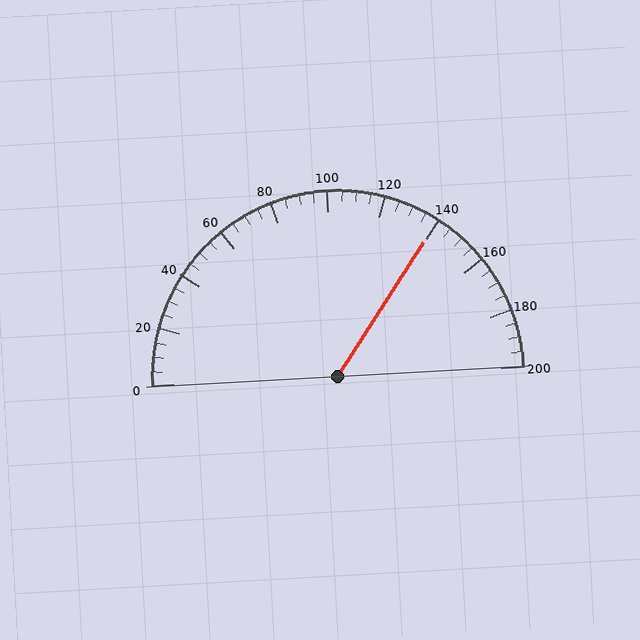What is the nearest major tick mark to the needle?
The nearest major tick mark is 140.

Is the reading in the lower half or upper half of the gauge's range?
The reading is in the upper half of the range (0 to 200).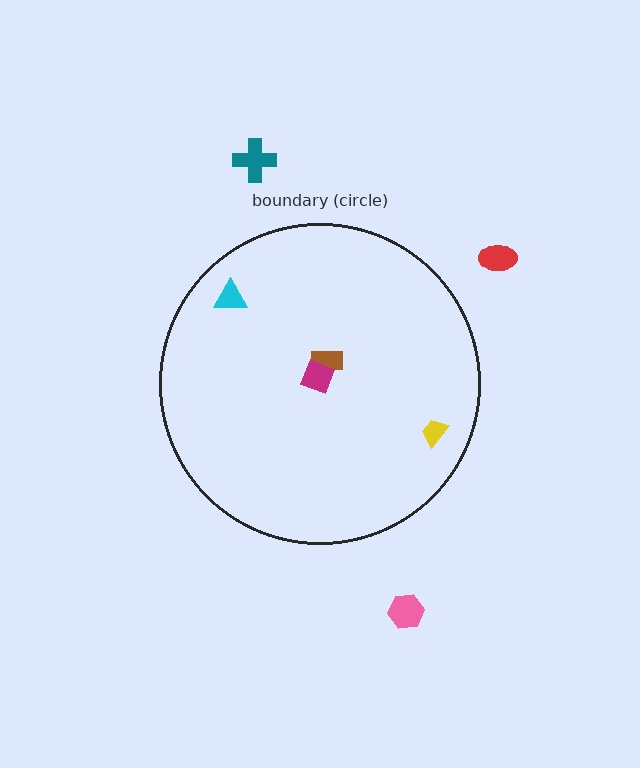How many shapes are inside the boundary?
4 inside, 3 outside.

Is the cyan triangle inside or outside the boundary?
Inside.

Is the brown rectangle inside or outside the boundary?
Inside.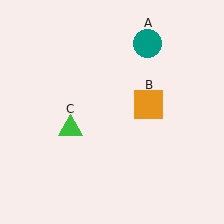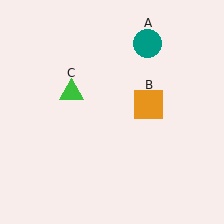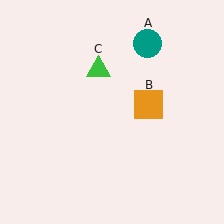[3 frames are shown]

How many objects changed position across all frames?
1 object changed position: green triangle (object C).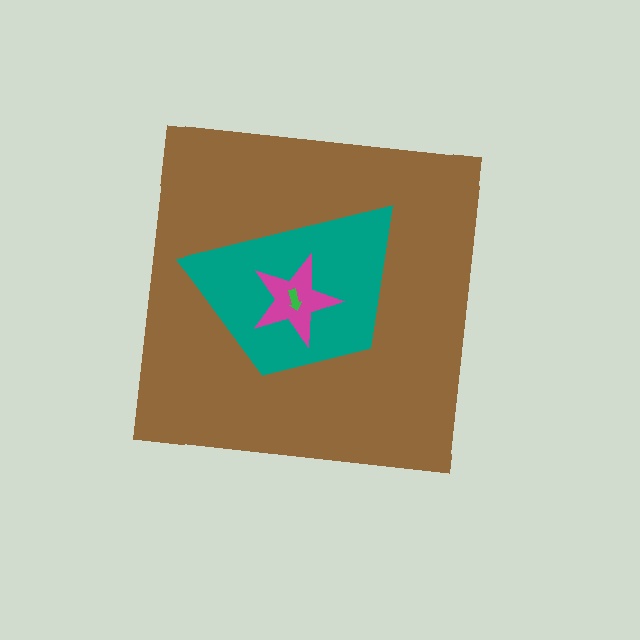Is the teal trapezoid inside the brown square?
Yes.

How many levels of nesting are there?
4.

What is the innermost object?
The green arrow.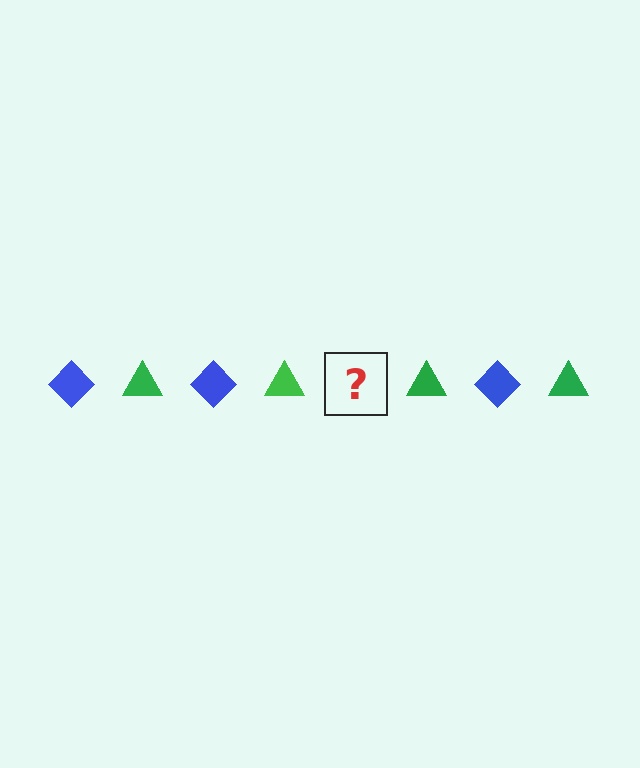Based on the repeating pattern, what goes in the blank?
The blank should be a blue diamond.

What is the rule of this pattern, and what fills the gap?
The rule is that the pattern alternates between blue diamond and green triangle. The gap should be filled with a blue diamond.